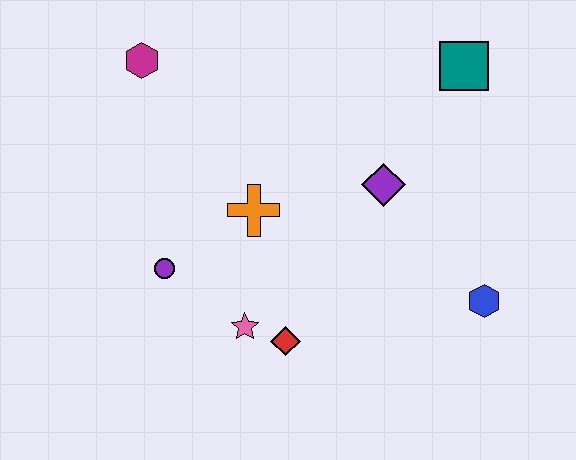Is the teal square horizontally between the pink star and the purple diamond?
No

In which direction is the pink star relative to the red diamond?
The pink star is to the left of the red diamond.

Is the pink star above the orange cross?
No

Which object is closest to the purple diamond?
The orange cross is closest to the purple diamond.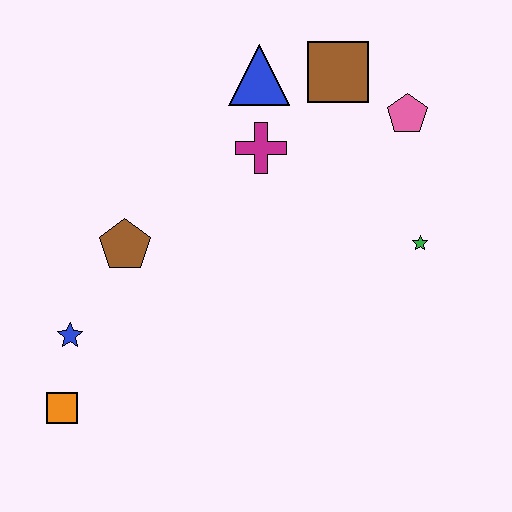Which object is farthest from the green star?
The orange square is farthest from the green star.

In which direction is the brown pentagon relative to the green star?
The brown pentagon is to the left of the green star.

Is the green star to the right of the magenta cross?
Yes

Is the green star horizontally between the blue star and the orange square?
No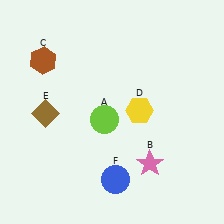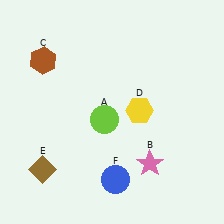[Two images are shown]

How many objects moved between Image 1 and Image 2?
1 object moved between the two images.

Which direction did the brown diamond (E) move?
The brown diamond (E) moved down.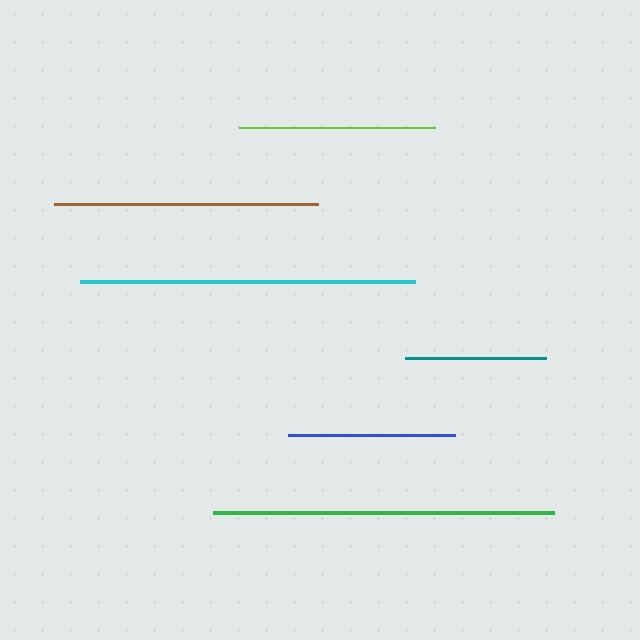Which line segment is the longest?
The green line is the longest at approximately 341 pixels.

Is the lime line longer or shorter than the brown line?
The brown line is longer than the lime line.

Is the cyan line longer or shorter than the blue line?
The cyan line is longer than the blue line.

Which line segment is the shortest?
The teal line is the shortest at approximately 140 pixels.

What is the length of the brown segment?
The brown segment is approximately 264 pixels long.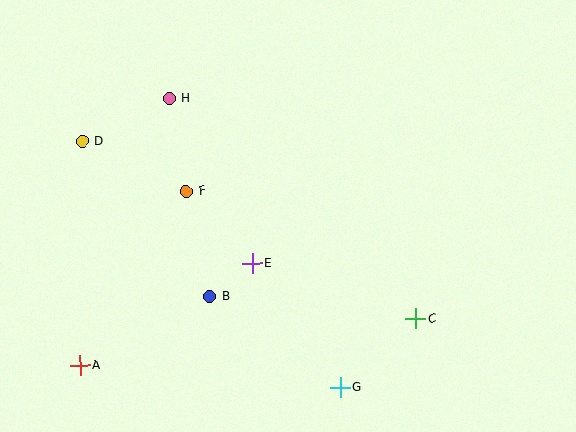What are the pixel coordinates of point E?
Point E is at (252, 264).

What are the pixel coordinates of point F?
Point F is at (186, 191).